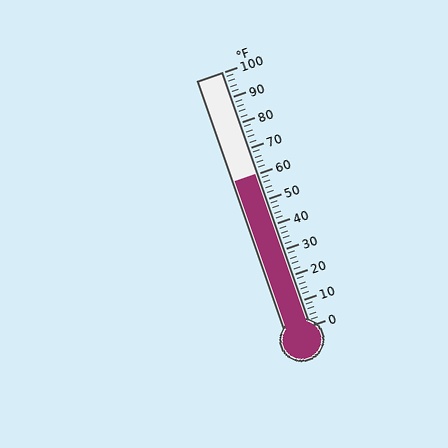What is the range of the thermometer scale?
The thermometer scale ranges from 0°F to 100°F.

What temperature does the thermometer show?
The thermometer shows approximately 60°F.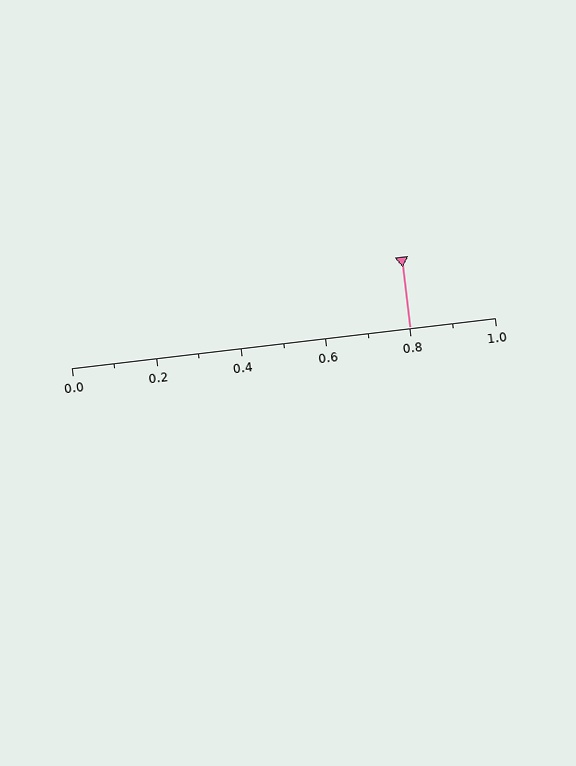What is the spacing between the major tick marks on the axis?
The major ticks are spaced 0.2 apart.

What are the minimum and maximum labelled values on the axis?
The axis runs from 0.0 to 1.0.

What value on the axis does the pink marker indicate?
The marker indicates approximately 0.8.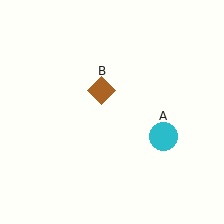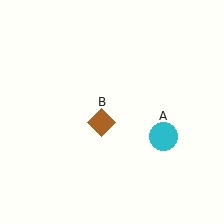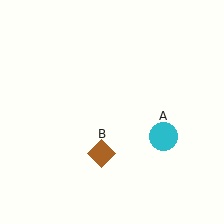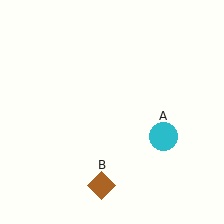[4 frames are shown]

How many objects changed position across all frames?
1 object changed position: brown diamond (object B).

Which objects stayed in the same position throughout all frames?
Cyan circle (object A) remained stationary.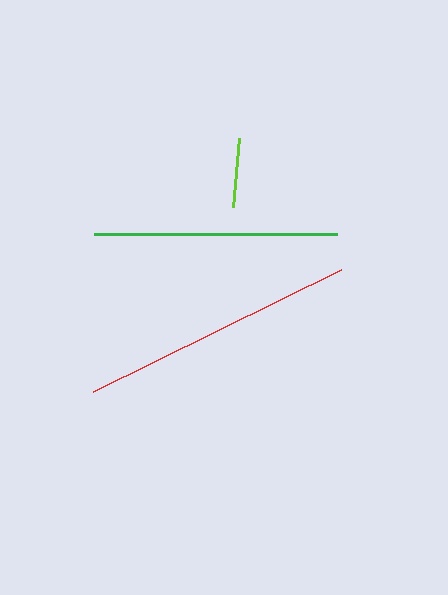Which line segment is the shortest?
The lime line is the shortest at approximately 70 pixels.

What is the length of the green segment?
The green segment is approximately 242 pixels long.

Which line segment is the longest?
The red line is the longest at approximately 276 pixels.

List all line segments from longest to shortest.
From longest to shortest: red, green, lime.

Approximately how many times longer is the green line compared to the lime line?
The green line is approximately 3.5 times the length of the lime line.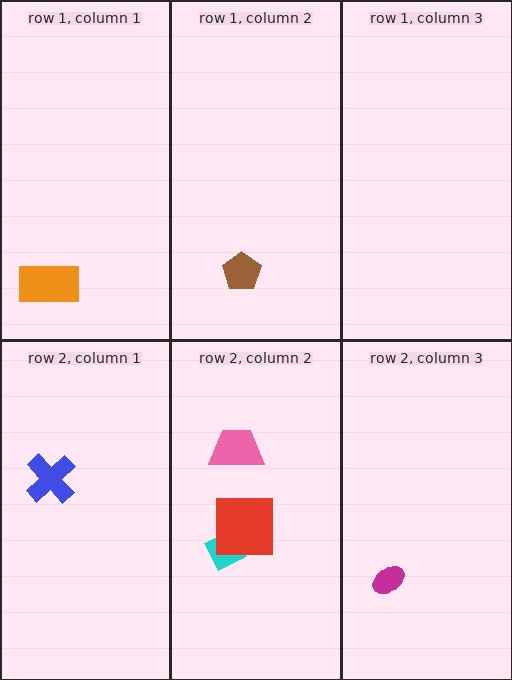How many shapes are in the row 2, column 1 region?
1.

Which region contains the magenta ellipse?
The row 2, column 3 region.